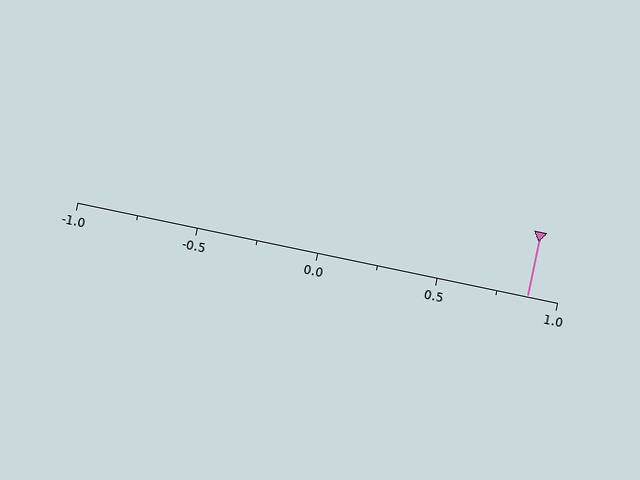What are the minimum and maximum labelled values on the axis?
The axis runs from -1.0 to 1.0.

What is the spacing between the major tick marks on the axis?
The major ticks are spaced 0.5 apart.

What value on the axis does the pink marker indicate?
The marker indicates approximately 0.88.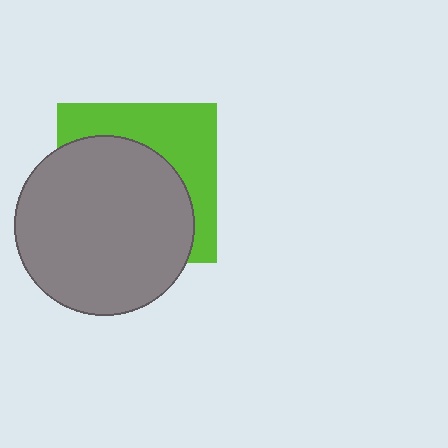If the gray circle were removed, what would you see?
You would see the complete lime square.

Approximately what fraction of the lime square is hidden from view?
Roughly 61% of the lime square is hidden behind the gray circle.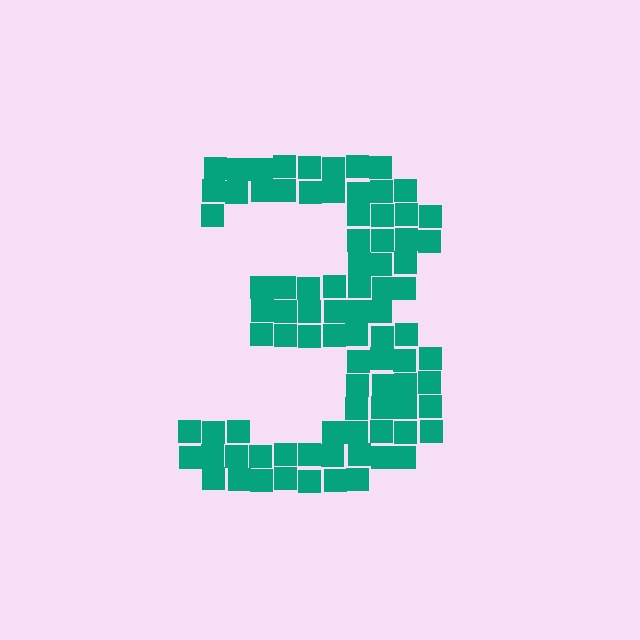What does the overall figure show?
The overall figure shows the digit 3.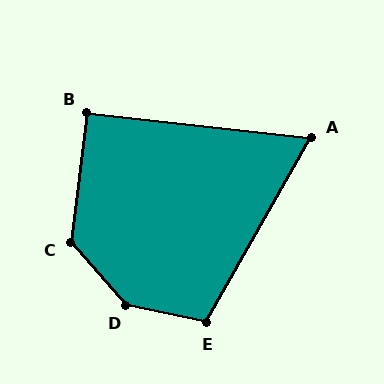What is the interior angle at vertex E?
Approximately 107 degrees (obtuse).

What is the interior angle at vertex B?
Approximately 91 degrees (approximately right).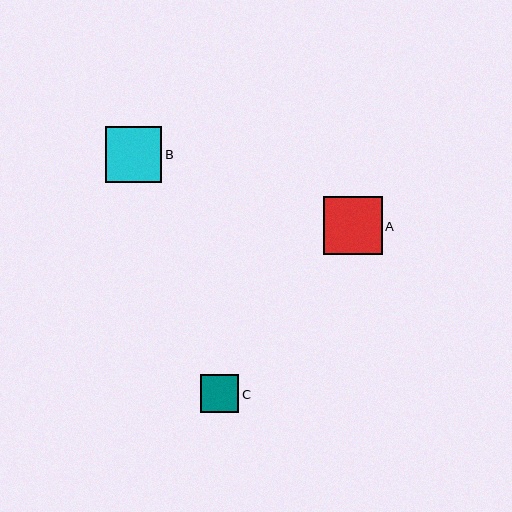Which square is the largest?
Square A is the largest with a size of approximately 59 pixels.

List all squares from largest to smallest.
From largest to smallest: A, B, C.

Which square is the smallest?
Square C is the smallest with a size of approximately 38 pixels.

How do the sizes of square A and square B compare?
Square A and square B are approximately the same size.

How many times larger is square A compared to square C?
Square A is approximately 1.5 times the size of square C.